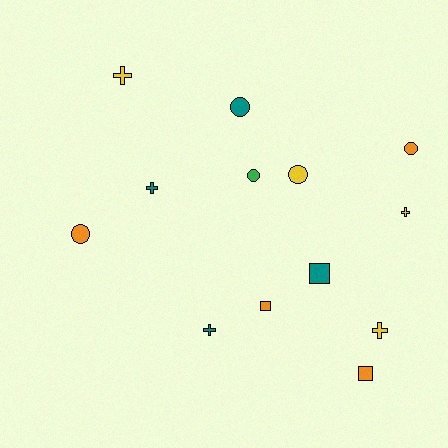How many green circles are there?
There is 1 green circle.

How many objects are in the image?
There are 13 objects.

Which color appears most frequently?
Orange, with 4 objects.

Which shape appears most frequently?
Circle, with 5 objects.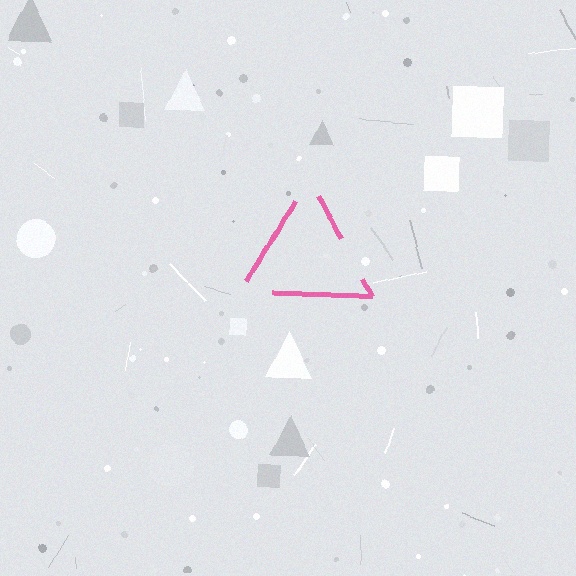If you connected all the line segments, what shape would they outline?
They would outline a triangle.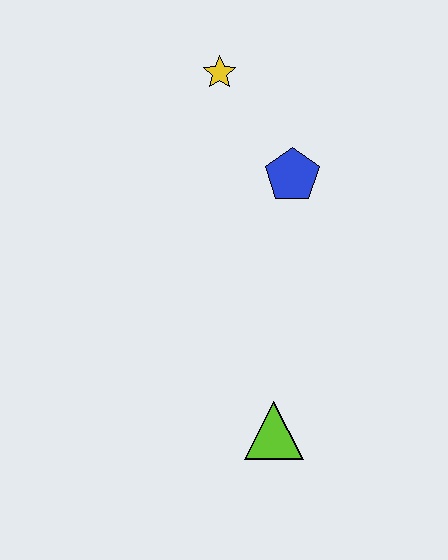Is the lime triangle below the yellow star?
Yes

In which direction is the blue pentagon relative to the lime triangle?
The blue pentagon is above the lime triangle.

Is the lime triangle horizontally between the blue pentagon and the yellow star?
Yes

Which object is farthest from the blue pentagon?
The lime triangle is farthest from the blue pentagon.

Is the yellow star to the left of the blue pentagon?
Yes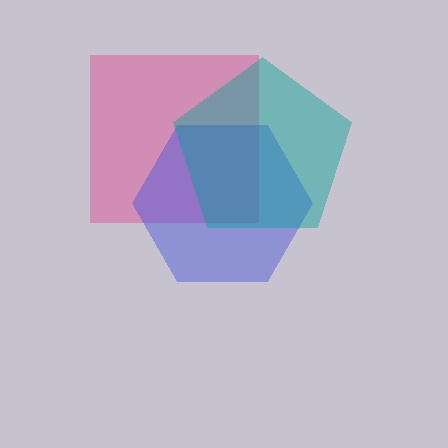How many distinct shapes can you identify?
There are 3 distinct shapes: a pink square, a blue hexagon, a teal pentagon.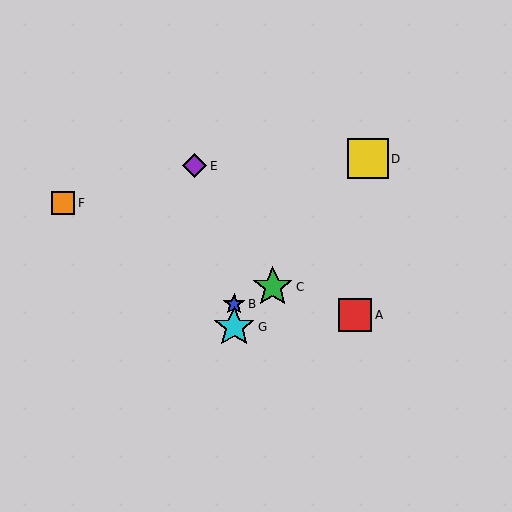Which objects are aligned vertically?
Objects B, G are aligned vertically.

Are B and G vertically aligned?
Yes, both are at x≈234.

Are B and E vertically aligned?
No, B is at x≈234 and E is at x≈195.